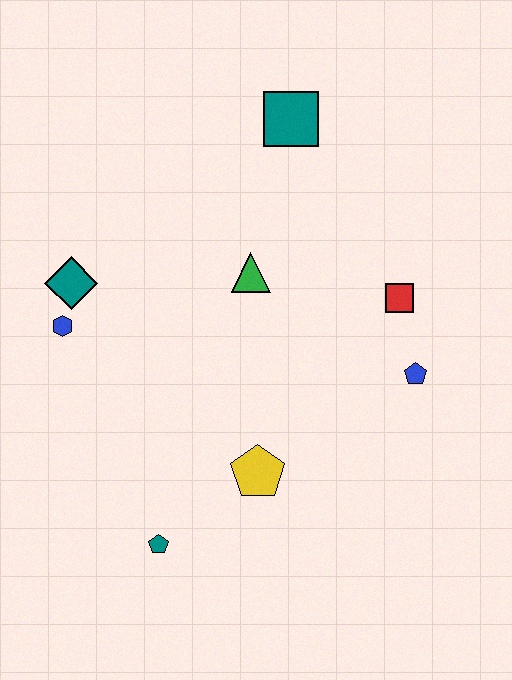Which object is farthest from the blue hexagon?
The blue pentagon is farthest from the blue hexagon.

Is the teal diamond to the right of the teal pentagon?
No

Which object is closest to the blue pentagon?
The red square is closest to the blue pentagon.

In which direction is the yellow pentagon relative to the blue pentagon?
The yellow pentagon is to the left of the blue pentagon.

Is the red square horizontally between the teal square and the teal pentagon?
No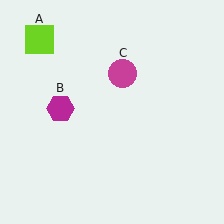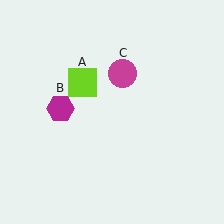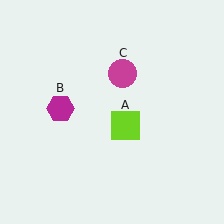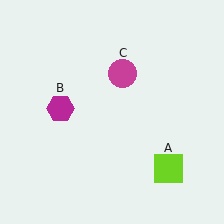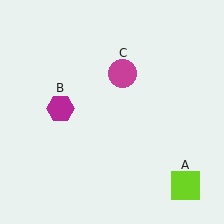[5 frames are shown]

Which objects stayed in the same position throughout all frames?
Magenta hexagon (object B) and magenta circle (object C) remained stationary.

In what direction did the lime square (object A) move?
The lime square (object A) moved down and to the right.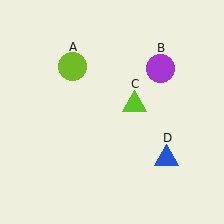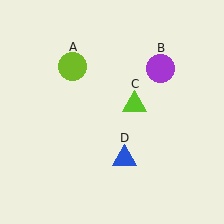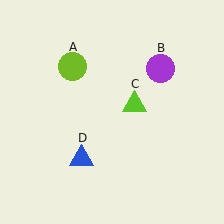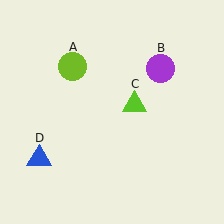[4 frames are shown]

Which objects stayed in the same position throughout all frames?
Lime circle (object A) and purple circle (object B) and lime triangle (object C) remained stationary.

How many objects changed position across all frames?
1 object changed position: blue triangle (object D).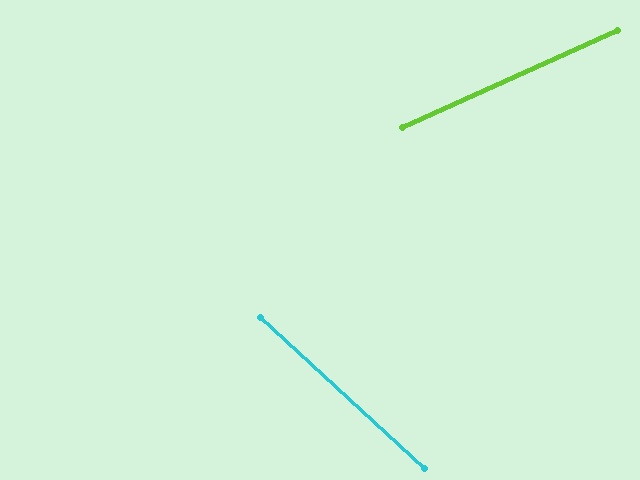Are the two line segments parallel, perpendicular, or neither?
Neither parallel nor perpendicular — they differ by about 67°.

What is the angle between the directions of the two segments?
Approximately 67 degrees.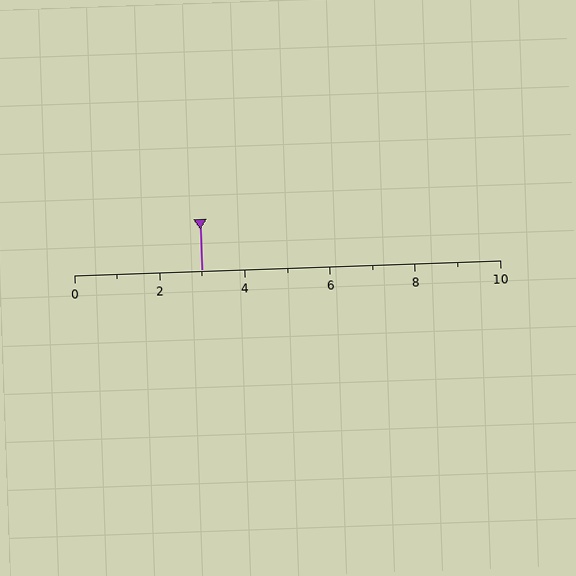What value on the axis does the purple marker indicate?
The marker indicates approximately 3.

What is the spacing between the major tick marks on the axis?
The major ticks are spaced 2 apart.